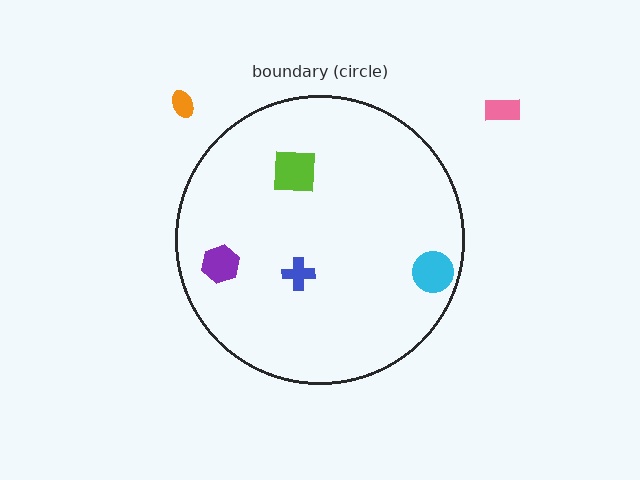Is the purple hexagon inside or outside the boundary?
Inside.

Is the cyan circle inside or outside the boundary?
Inside.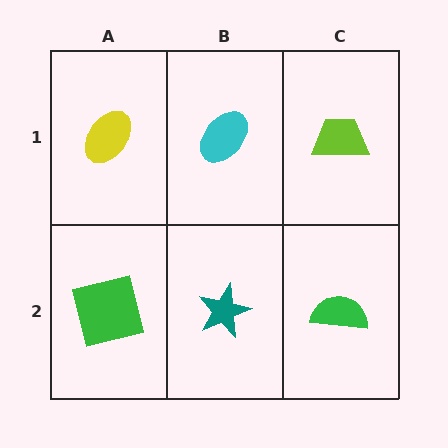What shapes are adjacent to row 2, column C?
A lime trapezoid (row 1, column C), a teal star (row 2, column B).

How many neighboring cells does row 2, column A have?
2.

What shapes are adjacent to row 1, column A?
A green square (row 2, column A), a cyan ellipse (row 1, column B).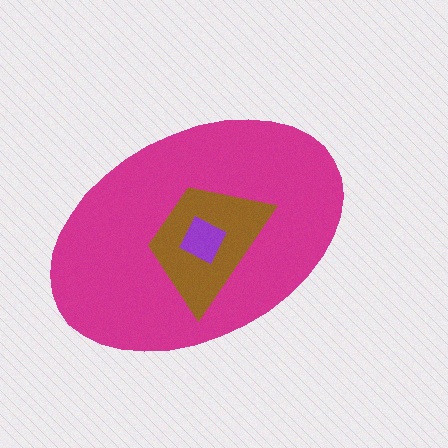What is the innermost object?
The purple square.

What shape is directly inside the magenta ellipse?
The brown trapezoid.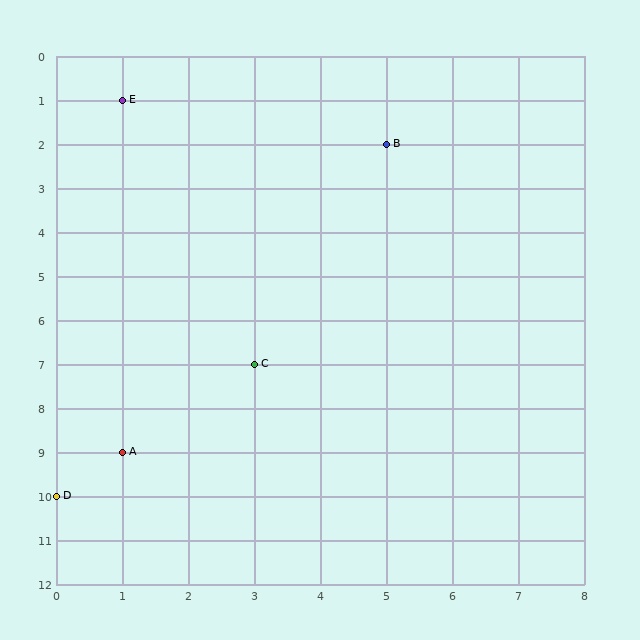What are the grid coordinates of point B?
Point B is at grid coordinates (5, 2).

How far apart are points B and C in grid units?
Points B and C are 2 columns and 5 rows apart (about 5.4 grid units diagonally).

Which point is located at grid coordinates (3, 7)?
Point C is at (3, 7).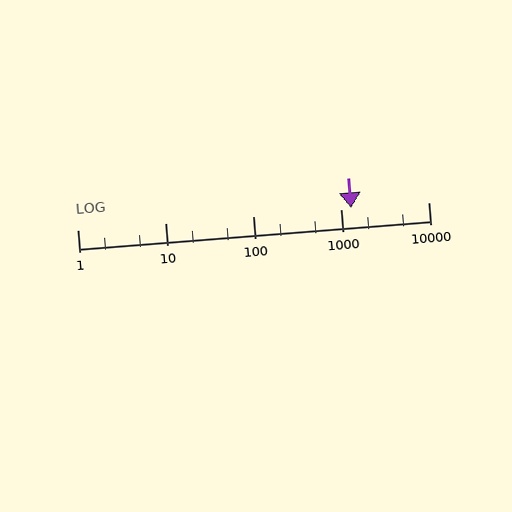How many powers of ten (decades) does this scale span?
The scale spans 4 decades, from 1 to 10000.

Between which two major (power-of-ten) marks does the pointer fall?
The pointer is between 1000 and 10000.